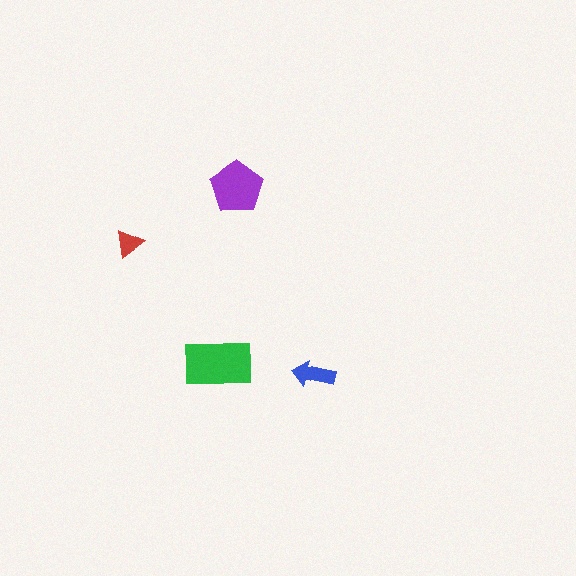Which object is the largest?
The green rectangle.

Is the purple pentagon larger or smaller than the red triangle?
Larger.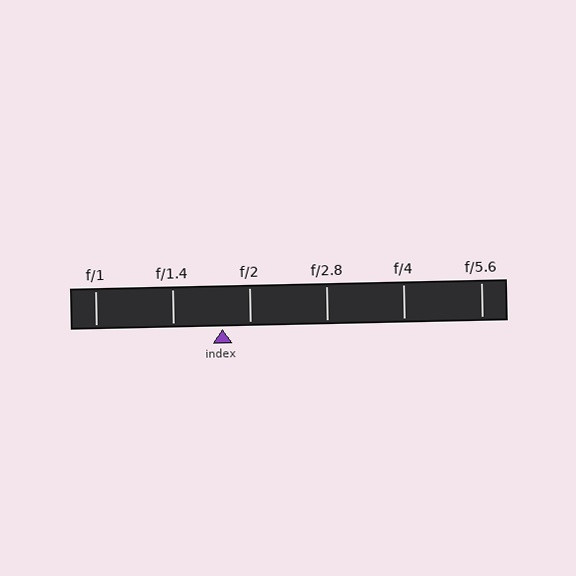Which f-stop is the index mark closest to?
The index mark is closest to f/2.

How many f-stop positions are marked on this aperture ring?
There are 6 f-stop positions marked.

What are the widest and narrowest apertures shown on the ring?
The widest aperture shown is f/1 and the narrowest is f/5.6.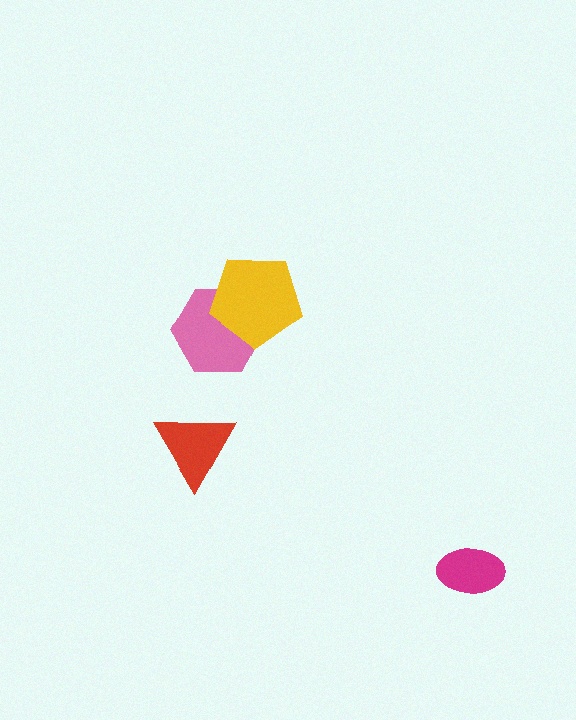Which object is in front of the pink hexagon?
The yellow pentagon is in front of the pink hexagon.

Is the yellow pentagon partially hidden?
No, no other shape covers it.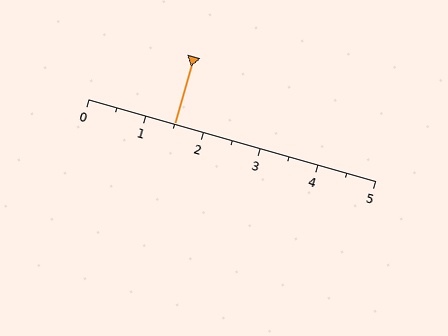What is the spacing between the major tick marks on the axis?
The major ticks are spaced 1 apart.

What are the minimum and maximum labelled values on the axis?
The axis runs from 0 to 5.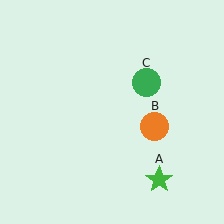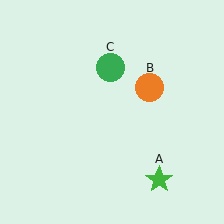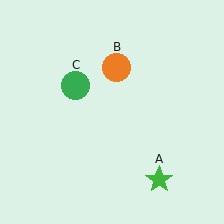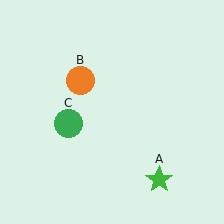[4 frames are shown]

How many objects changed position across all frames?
2 objects changed position: orange circle (object B), green circle (object C).